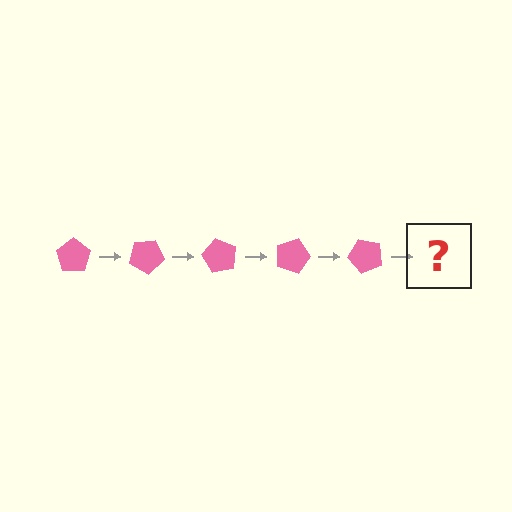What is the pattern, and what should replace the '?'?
The pattern is that the pentagon rotates 30 degrees each step. The '?' should be a pink pentagon rotated 150 degrees.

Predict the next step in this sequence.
The next step is a pink pentagon rotated 150 degrees.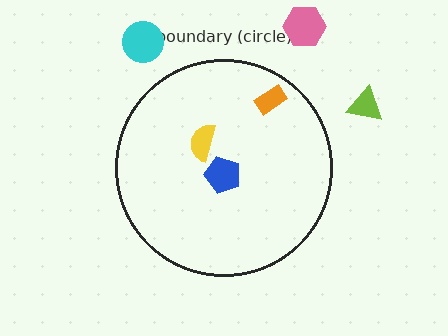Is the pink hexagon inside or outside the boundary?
Outside.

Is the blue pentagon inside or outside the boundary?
Inside.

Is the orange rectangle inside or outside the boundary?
Inside.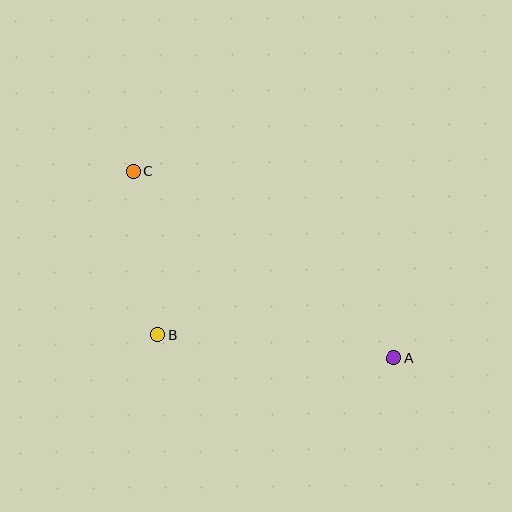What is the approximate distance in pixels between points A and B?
The distance between A and B is approximately 237 pixels.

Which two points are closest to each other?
Points B and C are closest to each other.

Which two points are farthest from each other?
Points A and C are farthest from each other.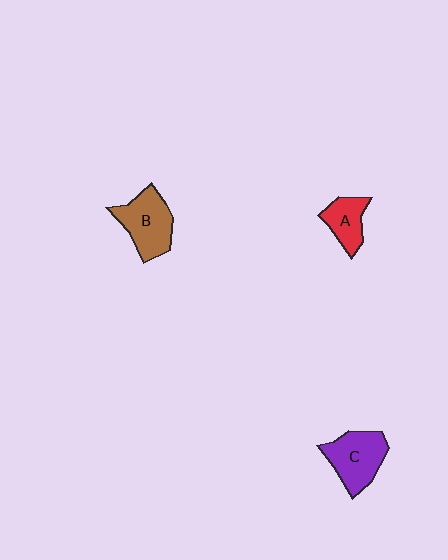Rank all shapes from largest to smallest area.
From largest to smallest: B (brown), C (purple), A (red).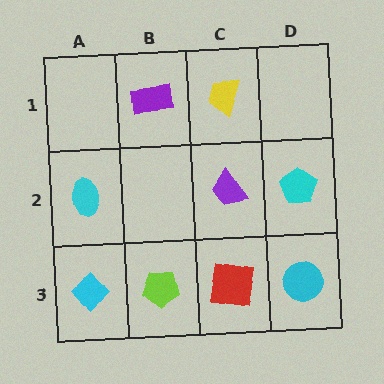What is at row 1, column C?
A yellow trapezoid.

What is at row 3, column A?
A cyan diamond.